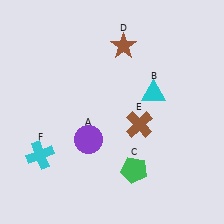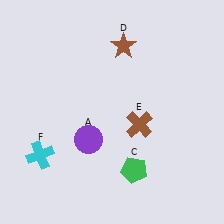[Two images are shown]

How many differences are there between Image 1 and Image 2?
There is 1 difference between the two images.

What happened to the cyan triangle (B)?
The cyan triangle (B) was removed in Image 2. It was in the top-right area of Image 1.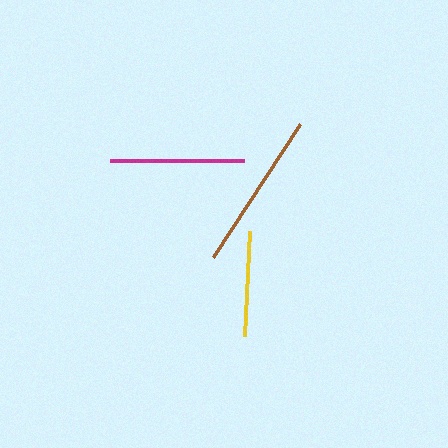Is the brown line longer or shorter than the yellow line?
The brown line is longer than the yellow line.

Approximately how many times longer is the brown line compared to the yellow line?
The brown line is approximately 1.5 times the length of the yellow line.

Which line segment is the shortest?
The yellow line is the shortest at approximately 106 pixels.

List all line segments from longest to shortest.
From longest to shortest: brown, magenta, yellow.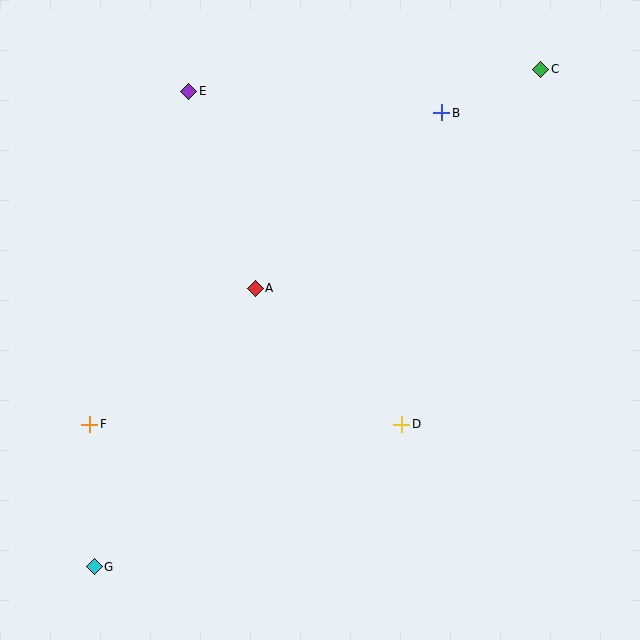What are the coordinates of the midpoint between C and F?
The midpoint between C and F is at (315, 247).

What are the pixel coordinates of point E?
Point E is at (189, 91).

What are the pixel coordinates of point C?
Point C is at (541, 69).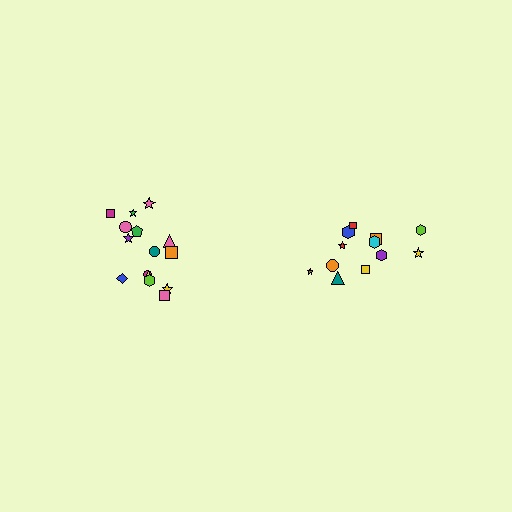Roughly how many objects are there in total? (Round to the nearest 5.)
Roughly 25 objects in total.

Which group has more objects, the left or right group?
The left group.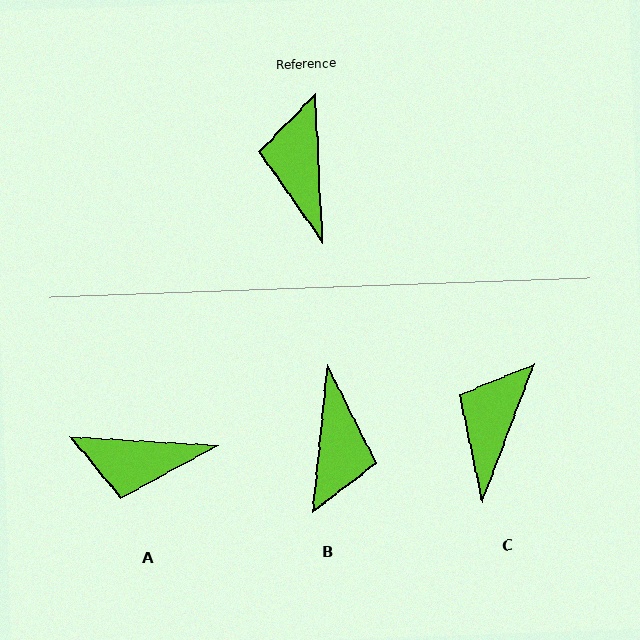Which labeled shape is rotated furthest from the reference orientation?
B, about 172 degrees away.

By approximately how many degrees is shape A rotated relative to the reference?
Approximately 84 degrees counter-clockwise.